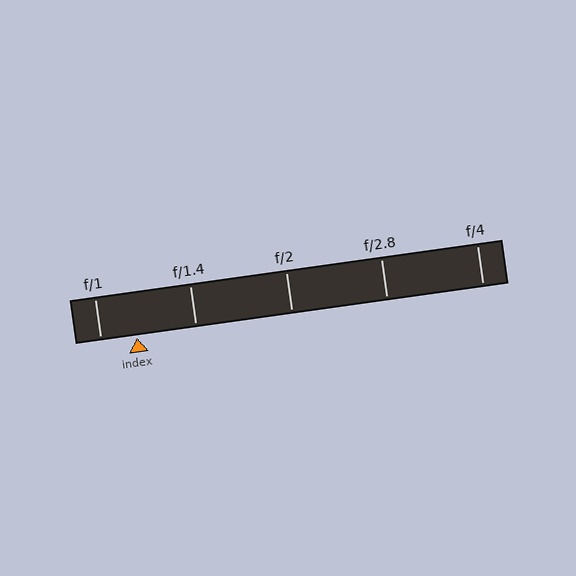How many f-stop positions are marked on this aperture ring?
There are 5 f-stop positions marked.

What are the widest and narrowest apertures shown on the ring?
The widest aperture shown is f/1 and the narrowest is f/4.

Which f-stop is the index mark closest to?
The index mark is closest to f/1.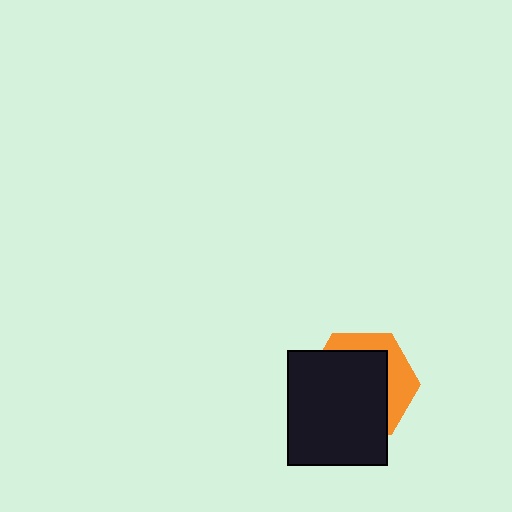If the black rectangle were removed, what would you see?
You would see the complete orange hexagon.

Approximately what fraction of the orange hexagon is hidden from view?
Roughly 68% of the orange hexagon is hidden behind the black rectangle.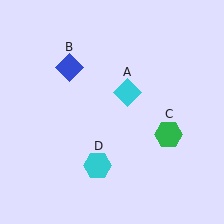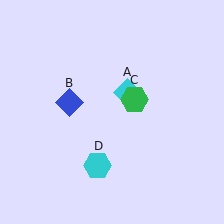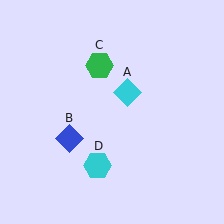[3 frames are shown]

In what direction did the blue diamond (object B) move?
The blue diamond (object B) moved down.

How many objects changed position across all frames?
2 objects changed position: blue diamond (object B), green hexagon (object C).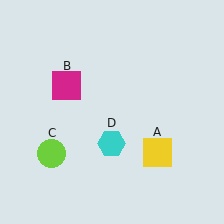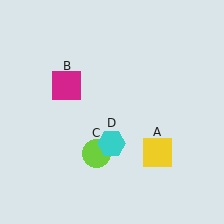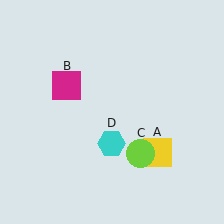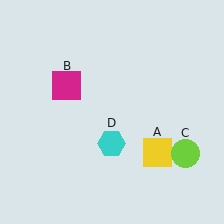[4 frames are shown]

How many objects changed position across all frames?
1 object changed position: lime circle (object C).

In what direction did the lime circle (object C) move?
The lime circle (object C) moved right.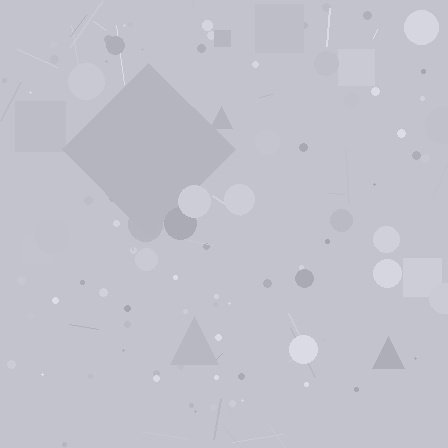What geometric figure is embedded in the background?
A diamond is embedded in the background.